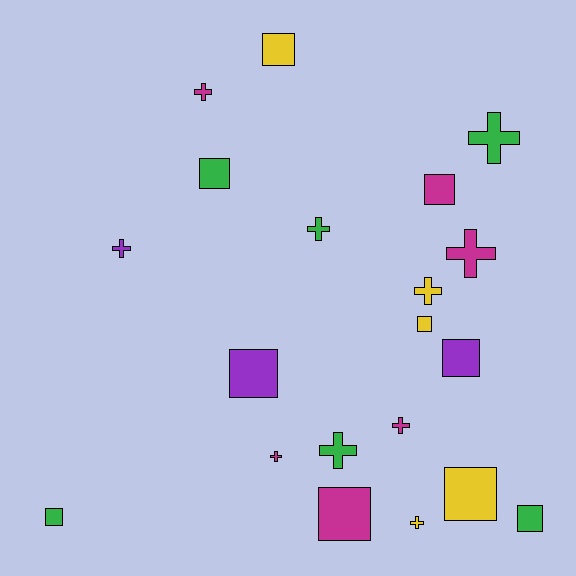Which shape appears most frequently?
Square, with 10 objects.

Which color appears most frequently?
Green, with 6 objects.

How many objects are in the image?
There are 20 objects.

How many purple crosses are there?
There is 1 purple cross.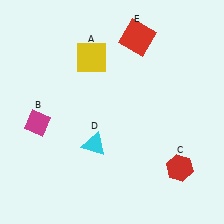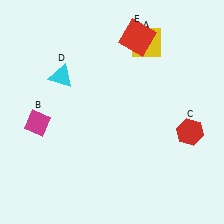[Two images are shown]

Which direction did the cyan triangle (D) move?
The cyan triangle (D) moved up.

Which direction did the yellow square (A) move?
The yellow square (A) moved right.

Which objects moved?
The objects that moved are: the yellow square (A), the red hexagon (C), the cyan triangle (D).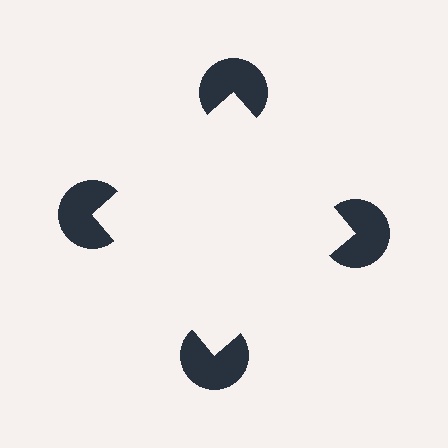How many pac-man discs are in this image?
There are 4 — one at each vertex of the illusory square.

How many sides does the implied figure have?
4 sides.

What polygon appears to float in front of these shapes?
An illusory square — its edges are inferred from the aligned wedge cuts in the pac-man discs, not physically drawn.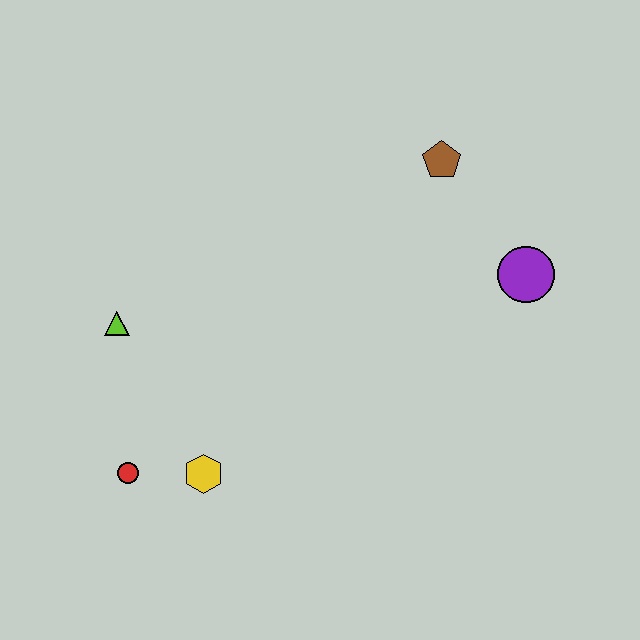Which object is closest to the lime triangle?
The red circle is closest to the lime triangle.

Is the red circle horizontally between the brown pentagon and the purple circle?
No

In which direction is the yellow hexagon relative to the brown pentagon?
The yellow hexagon is below the brown pentagon.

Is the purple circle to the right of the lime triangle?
Yes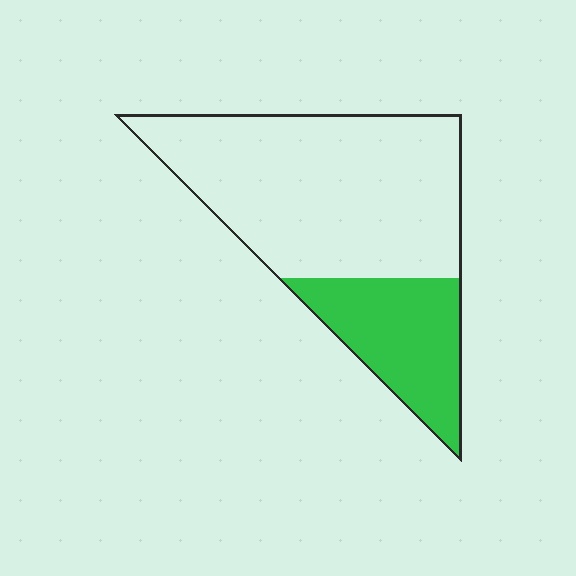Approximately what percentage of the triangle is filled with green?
Approximately 30%.